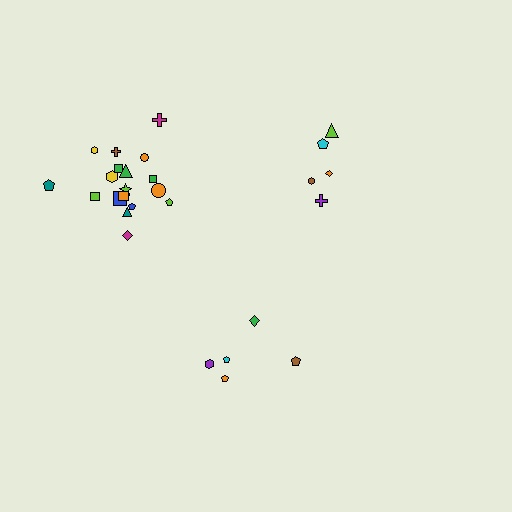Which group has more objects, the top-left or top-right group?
The top-left group.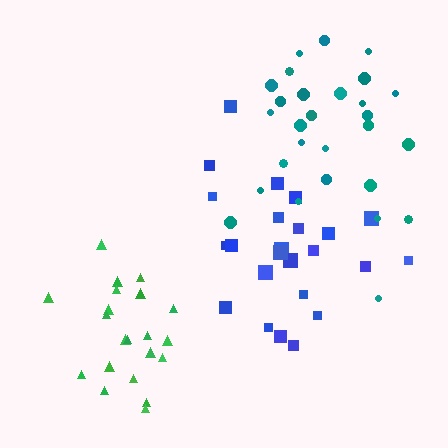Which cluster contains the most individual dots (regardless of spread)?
Teal (28).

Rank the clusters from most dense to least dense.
green, teal, blue.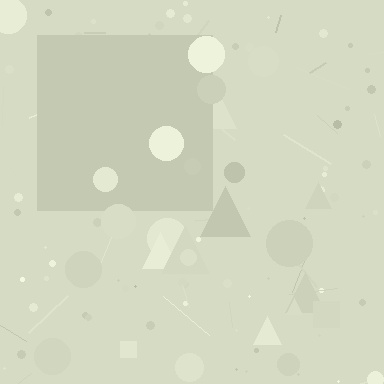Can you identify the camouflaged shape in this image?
The camouflaged shape is a square.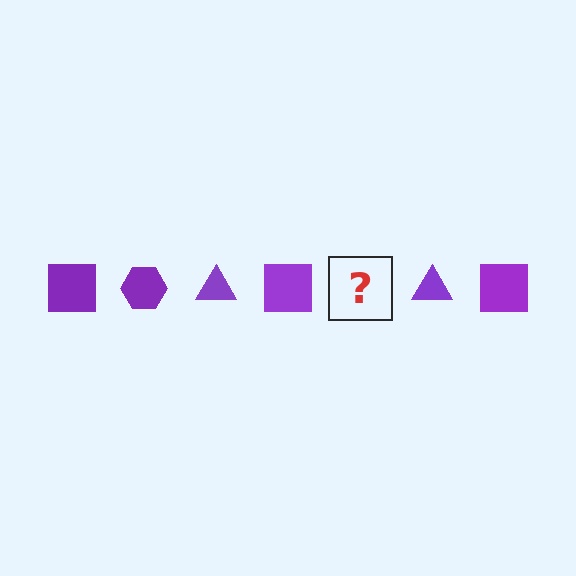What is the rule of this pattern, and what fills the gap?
The rule is that the pattern cycles through square, hexagon, triangle shapes in purple. The gap should be filled with a purple hexagon.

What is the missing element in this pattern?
The missing element is a purple hexagon.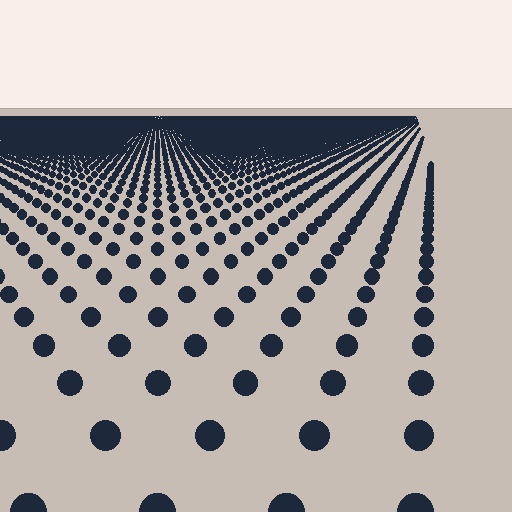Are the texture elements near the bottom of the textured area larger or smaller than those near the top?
Larger. Near the bottom, elements are closer to the viewer and appear at a bigger on-screen size.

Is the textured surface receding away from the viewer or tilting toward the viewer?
The surface is receding away from the viewer. Texture elements get smaller and denser toward the top.